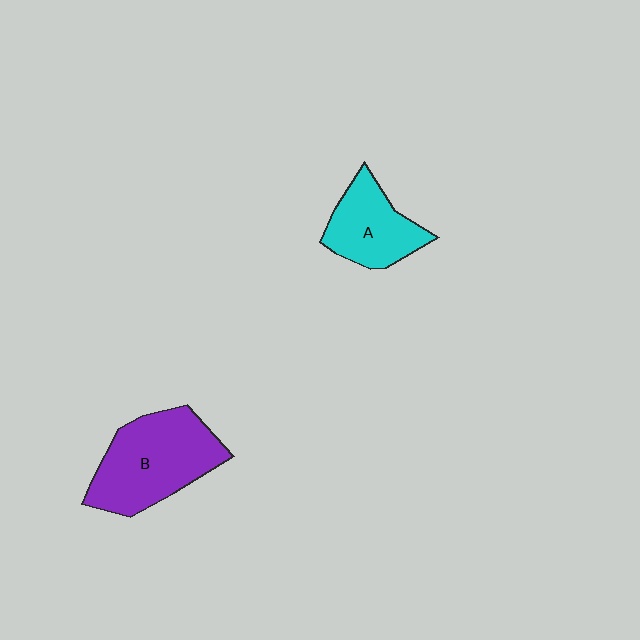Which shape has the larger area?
Shape B (purple).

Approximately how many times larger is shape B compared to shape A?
Approximately 1.6 times.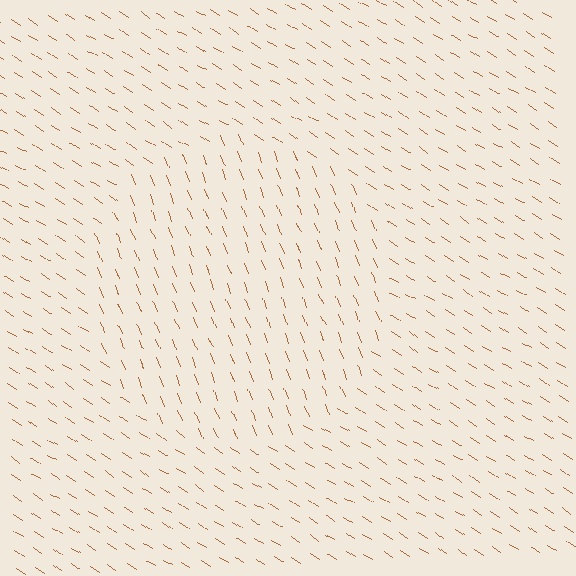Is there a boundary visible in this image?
Yes, there is a texture boundary formed by a change in line orientation.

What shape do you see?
I see a circle.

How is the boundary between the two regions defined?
The boundary is defined purely by a change in line orientation (approximately 35 degrees difference). All lines are the same color and thickness.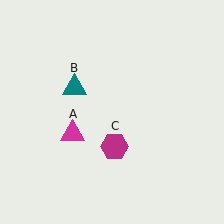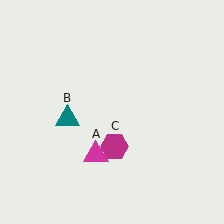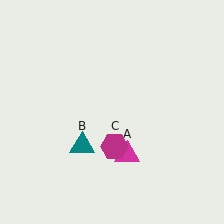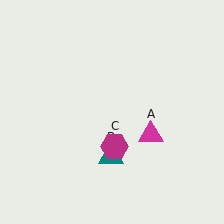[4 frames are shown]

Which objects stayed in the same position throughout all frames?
Magenta hexagon (object C) remained stationary.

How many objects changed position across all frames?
2 objects changed position: magenta triangle (object A), teal triangle (object B).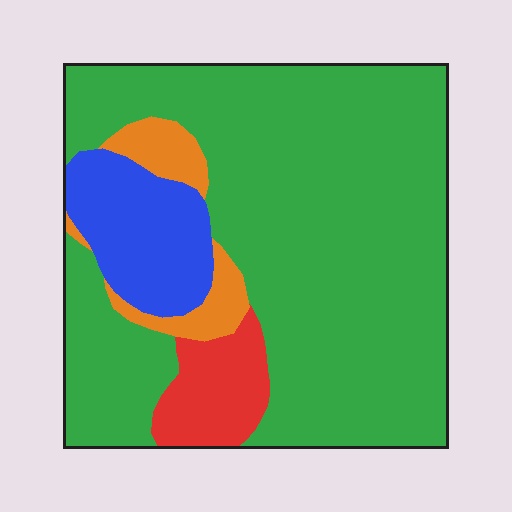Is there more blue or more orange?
Blue.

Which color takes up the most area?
Green, at roughly 75%.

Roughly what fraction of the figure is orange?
Orange takes up about one tenth (1/10) of the figure.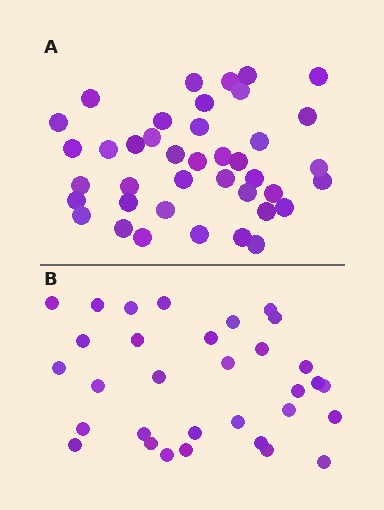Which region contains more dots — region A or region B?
Region A (the top region) has more dots.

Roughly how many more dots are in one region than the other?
Region A has roughly 8 or so more dots than region B.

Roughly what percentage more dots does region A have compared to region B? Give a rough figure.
About 25% more.